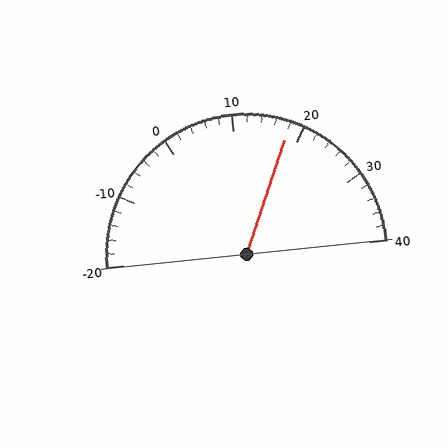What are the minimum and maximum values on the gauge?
The gauge ranges from -20 to 40.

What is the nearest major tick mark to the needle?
The nearest major tick mark is 20.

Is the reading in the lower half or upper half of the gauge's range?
The reading is in the upper half of the range (-20 to 40).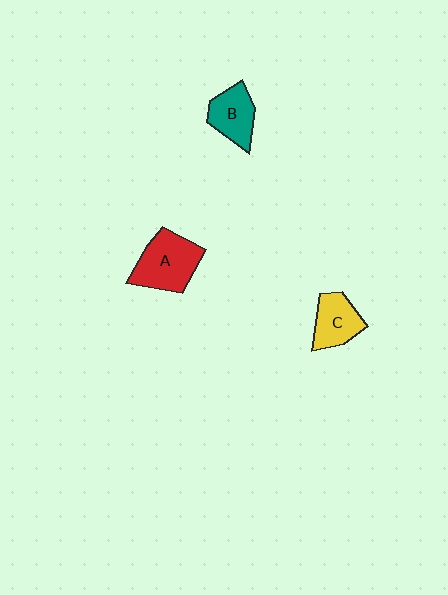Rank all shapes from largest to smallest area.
From largest to smallest: A (red), B (teal), C (yellow).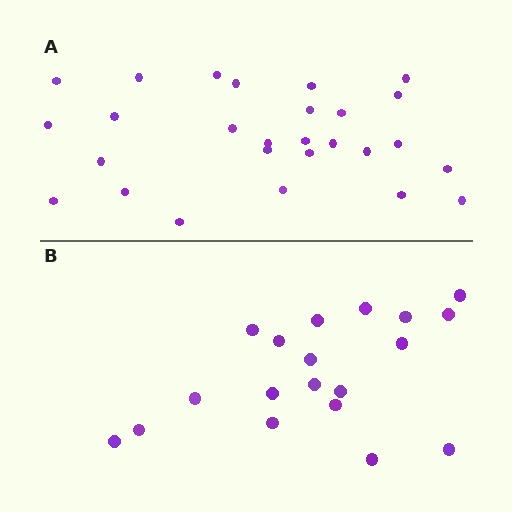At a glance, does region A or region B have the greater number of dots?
Region A (the top region) has more dots.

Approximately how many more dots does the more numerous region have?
Region A has roughly 8 or so more dots than region B.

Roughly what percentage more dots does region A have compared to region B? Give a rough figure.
About 40% more.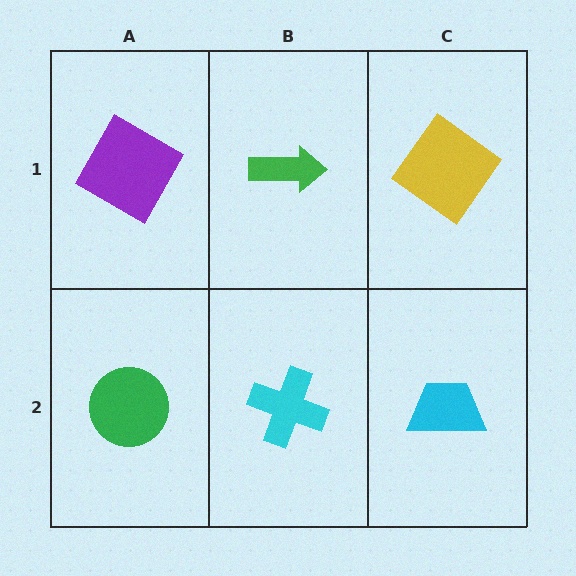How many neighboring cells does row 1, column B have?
3.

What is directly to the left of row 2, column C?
A cyan cross.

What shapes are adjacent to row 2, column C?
A yellow diamond (row 1, column C), a cyan cross (row 2, column B).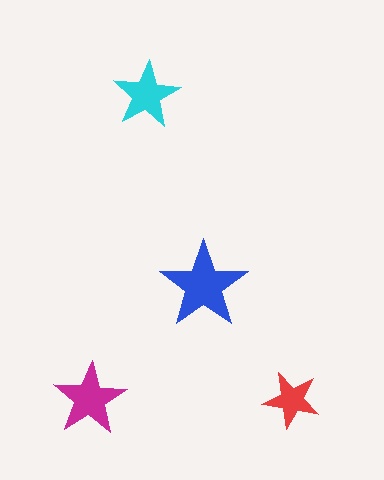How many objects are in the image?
There are 4 objects in the image.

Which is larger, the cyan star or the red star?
The cyan one.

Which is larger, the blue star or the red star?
The blue one.